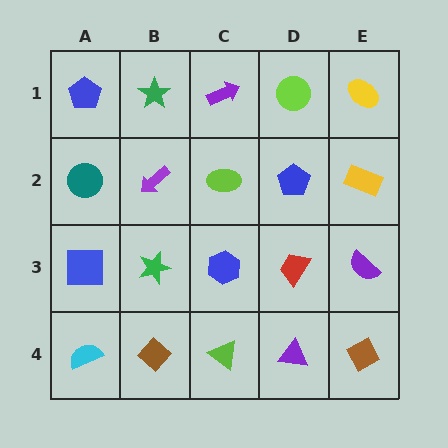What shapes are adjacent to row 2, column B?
A green star (row 1, column B), a green star (row 3, column B), a teal circle (row 2, column A), a lime ellipse (row 2, column C).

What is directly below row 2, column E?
A purple semicircle.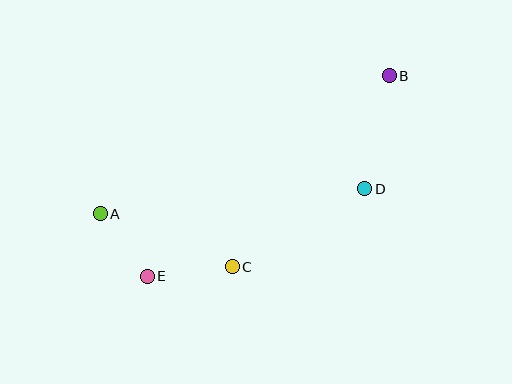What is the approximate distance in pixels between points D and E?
The distance between D and E is approximately 234 pixels.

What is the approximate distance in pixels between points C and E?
The distance between C and E is approximately 86 pixels.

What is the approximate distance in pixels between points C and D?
The distance between C and D is approximately 153 pixels.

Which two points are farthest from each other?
Points A and B are farthest from each other.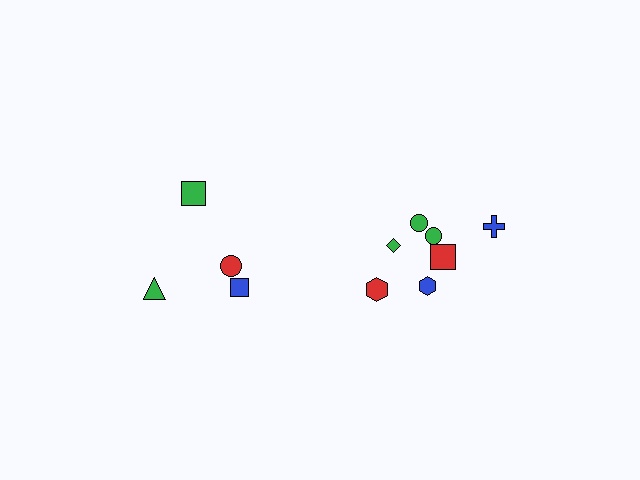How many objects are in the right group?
There are 7 objects.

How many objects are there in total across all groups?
There are 11 objects.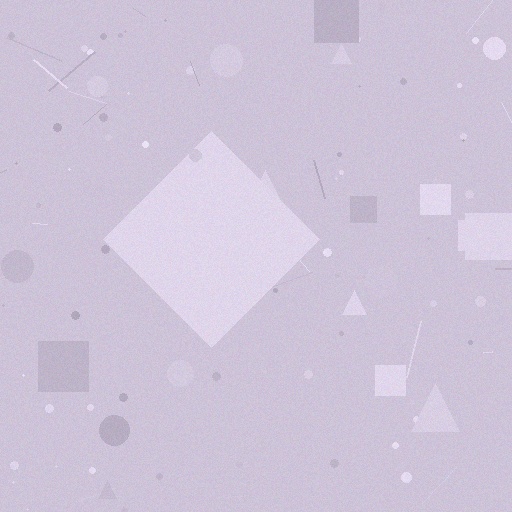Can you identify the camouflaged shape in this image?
The camouflaged shape is a diamond.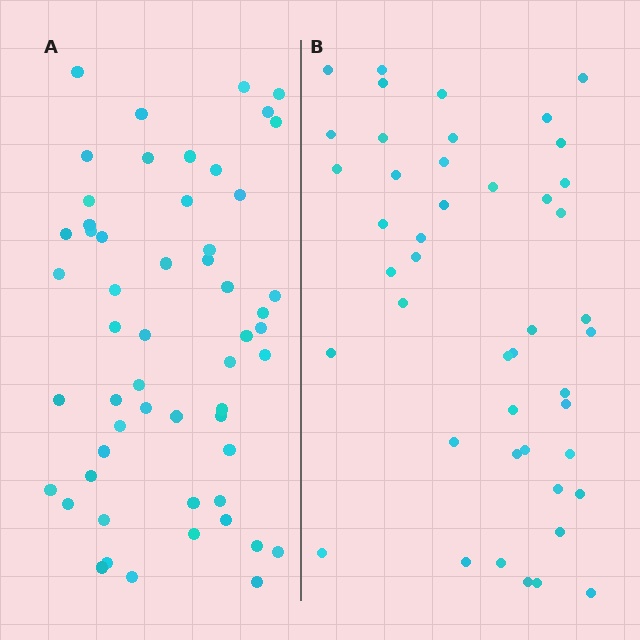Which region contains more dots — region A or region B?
Region A (the left region) has more dots.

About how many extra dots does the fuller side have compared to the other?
Region A has roughly 10 or so more dots than region B.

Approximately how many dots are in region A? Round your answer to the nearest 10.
About 60 dots. (The exact count is 55, which rounds to 60.)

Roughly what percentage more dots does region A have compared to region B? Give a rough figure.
About 20% more.